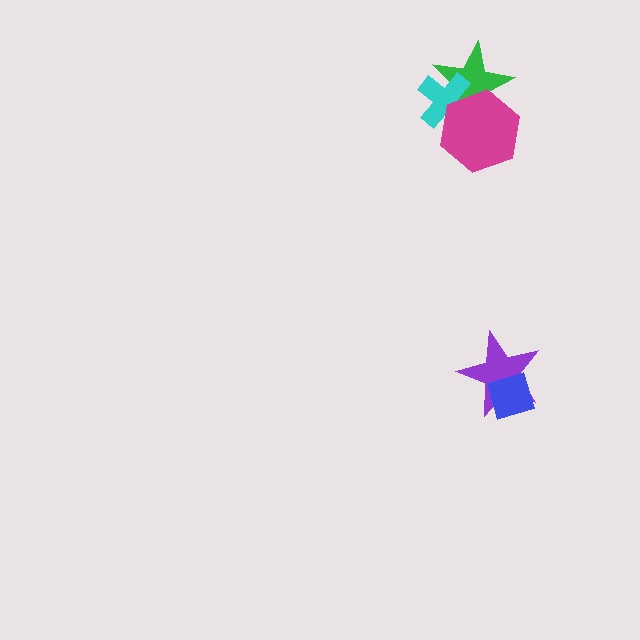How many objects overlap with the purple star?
1 object overlaps with the purple star.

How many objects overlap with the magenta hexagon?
2 objects overlap with the magenta hexagon.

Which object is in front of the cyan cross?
The magenta hexagon is in front of the cyan cross.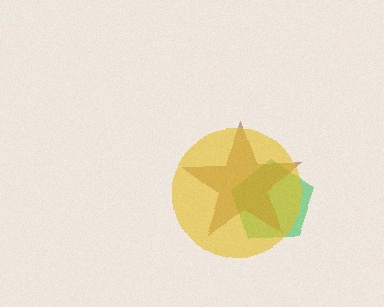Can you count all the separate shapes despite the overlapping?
Yes, there are 3 separate shapes.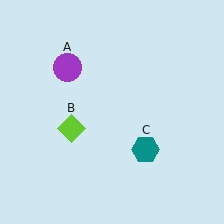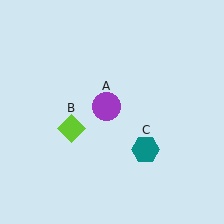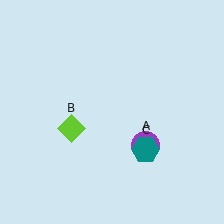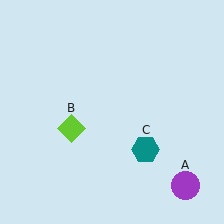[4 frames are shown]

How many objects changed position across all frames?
1 object changed position: purple circle (object A).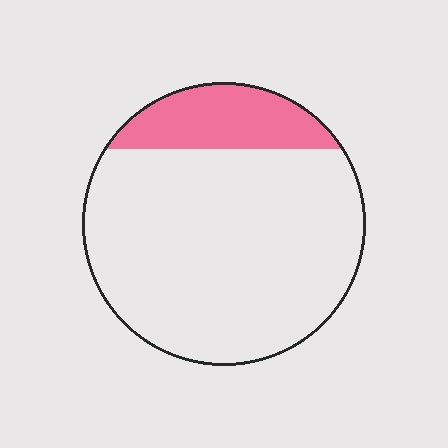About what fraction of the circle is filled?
About one sixth (1/6).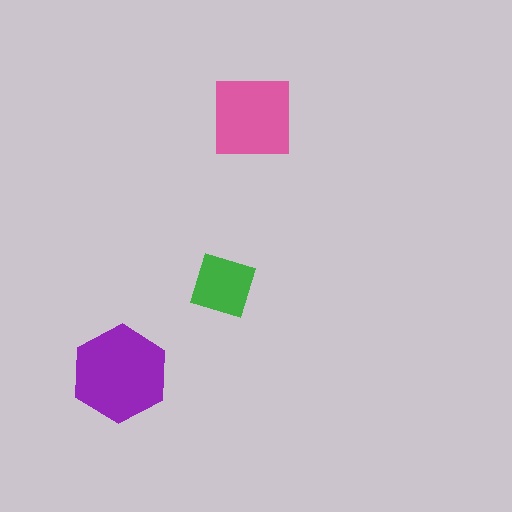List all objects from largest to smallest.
The purple hexagon, the pink square, the green diamond.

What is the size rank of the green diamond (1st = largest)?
3rd.